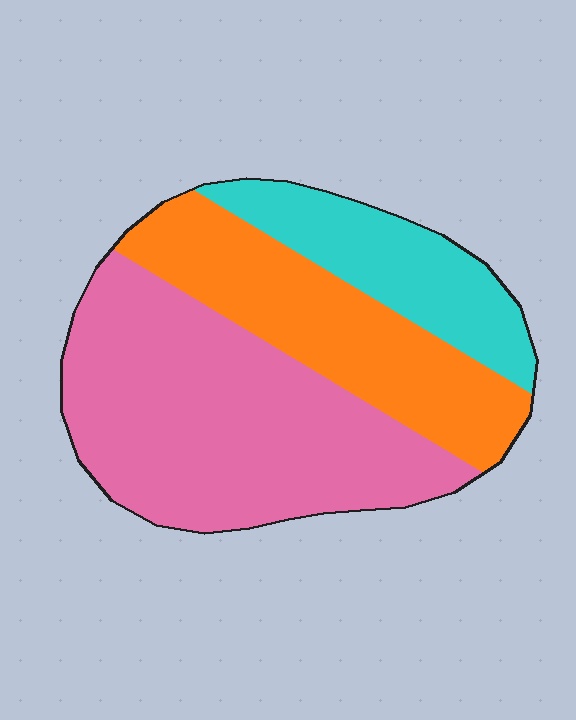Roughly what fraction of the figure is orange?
Orange covers around 30% of the figure.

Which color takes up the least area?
Cyan, at roughly 20%.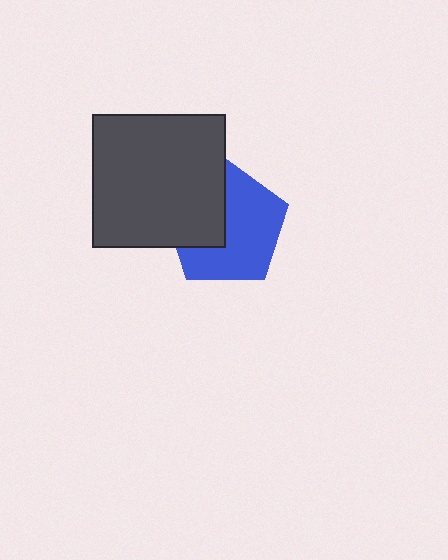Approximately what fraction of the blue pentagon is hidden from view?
Roughly 37% of the blue pentagon is hidden behind the dark gray square.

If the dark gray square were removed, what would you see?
You would see the complete blue pentagon.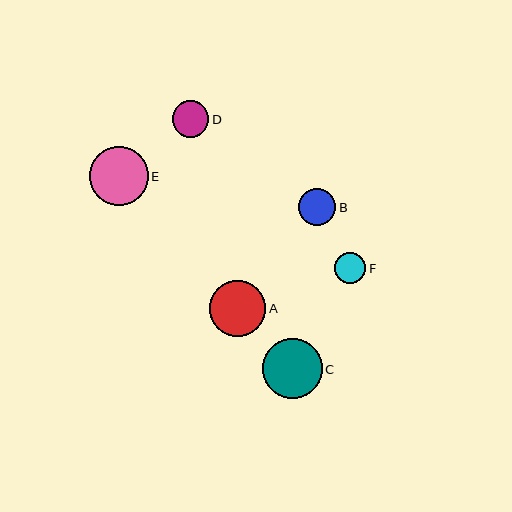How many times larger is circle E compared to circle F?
Circle E is approximately 1.9 times the size of circle F.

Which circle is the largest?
Circle C is the largest with a size of approximately 60 pixels.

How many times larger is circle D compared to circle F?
Circle D is approximately 1.2 times the size of circle F.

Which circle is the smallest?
Circle F is the smallest with a size of approximately 31 pixels.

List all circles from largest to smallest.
From largest to smallest: C, E, A, B, D, F.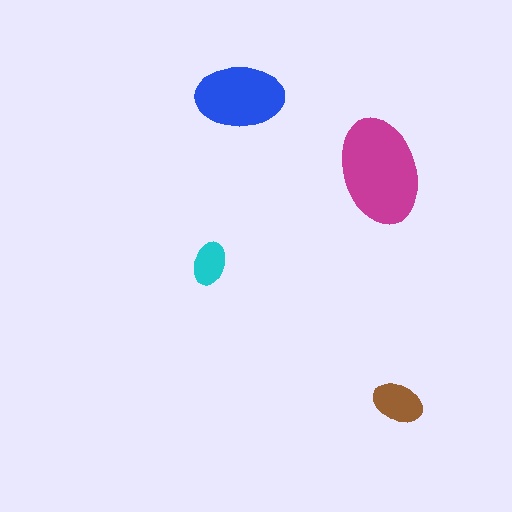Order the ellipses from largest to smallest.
the magenta one, the blue one, the brown one, the cyan one.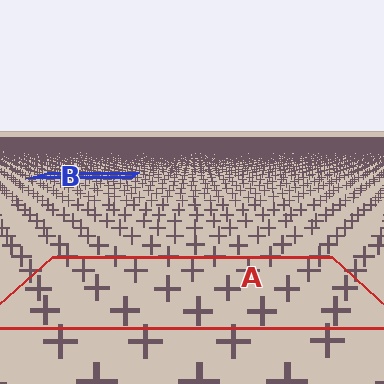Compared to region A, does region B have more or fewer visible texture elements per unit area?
Region B has more texture elements per unit area — they are packed more densely because it is farther away.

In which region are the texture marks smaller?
The texture marks are smaller in region B, because it is farther away.